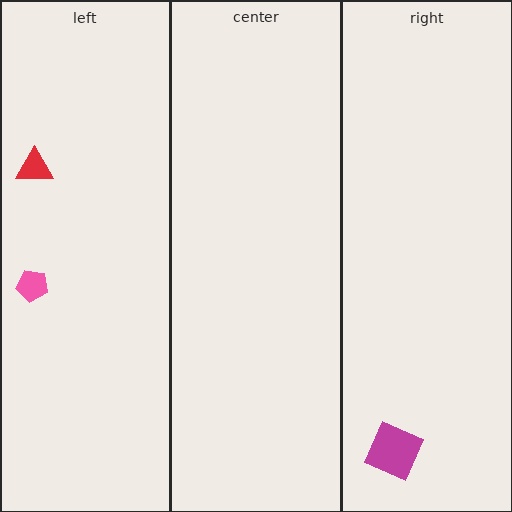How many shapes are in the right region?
1.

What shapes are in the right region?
The magenta square.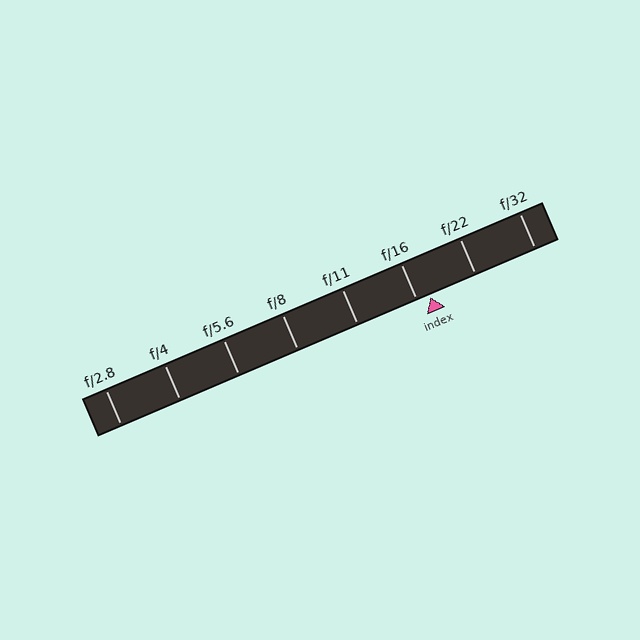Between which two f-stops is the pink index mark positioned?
The index mark is between f/16 and f/22.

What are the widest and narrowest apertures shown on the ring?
The widest aperture shown is f/2.8 and the narrowest is f/32.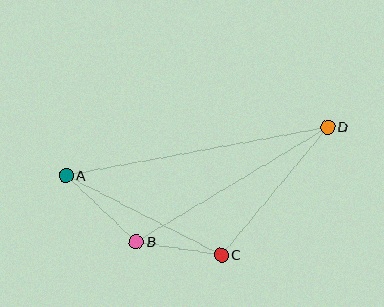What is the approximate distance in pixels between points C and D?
The distance between C and D is approximately 166 pixels.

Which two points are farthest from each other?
Points A and D are farthest from each other.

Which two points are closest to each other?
Points B and C are closest to each other.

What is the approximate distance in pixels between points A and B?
The distance between A and B is approximately 97 pixels.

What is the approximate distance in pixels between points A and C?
The distance between A and C is approximately 175 pixels.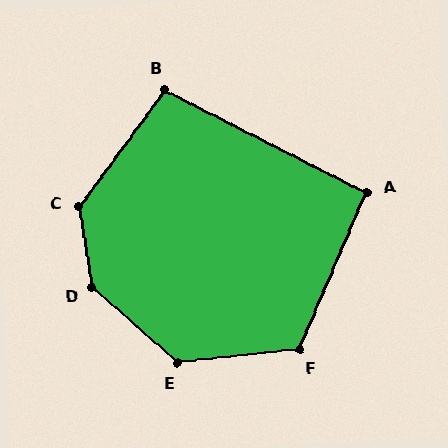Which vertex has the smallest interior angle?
A, at approximately 94 degrees.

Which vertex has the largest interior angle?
D, at approximately 141 degrees.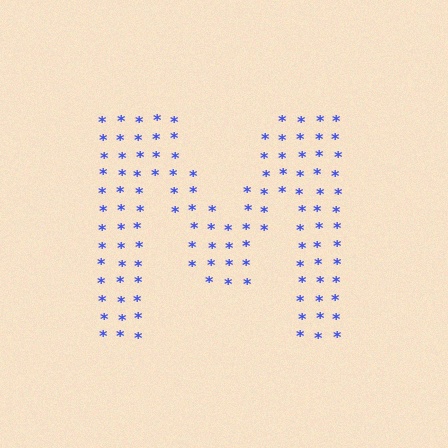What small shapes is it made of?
It is made of small asterisks.